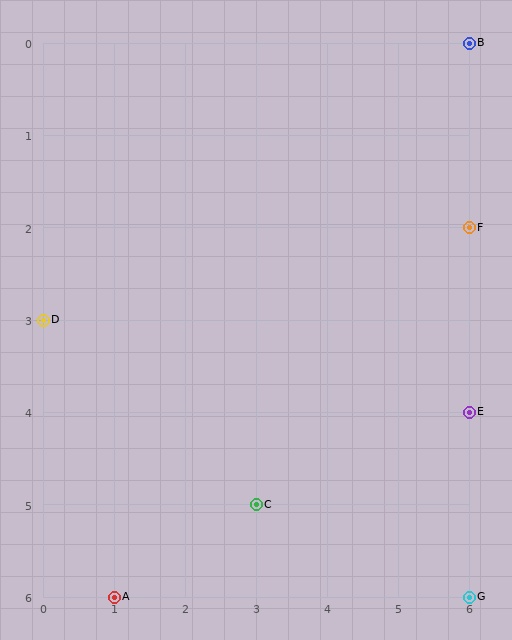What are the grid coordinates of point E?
Point E is at grid coordinates (6, 4).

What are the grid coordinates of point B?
Point B is at grid coordinates (6, 0).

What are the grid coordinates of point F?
Point F is at grid coordinates (6, 2).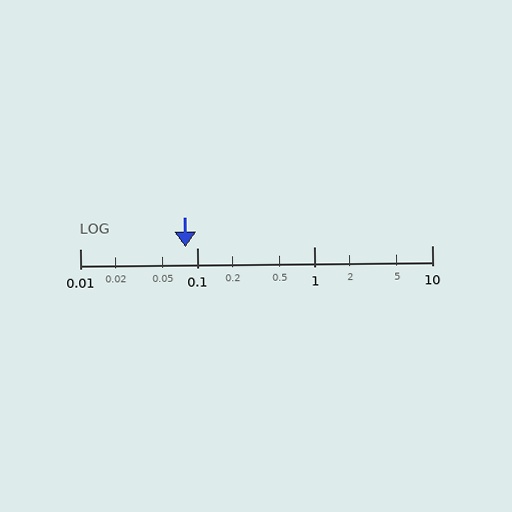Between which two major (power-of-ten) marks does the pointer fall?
The pointer is between 0.01 and 0.1.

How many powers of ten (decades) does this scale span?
The scale spans 3 decades, from 0.01 to 10.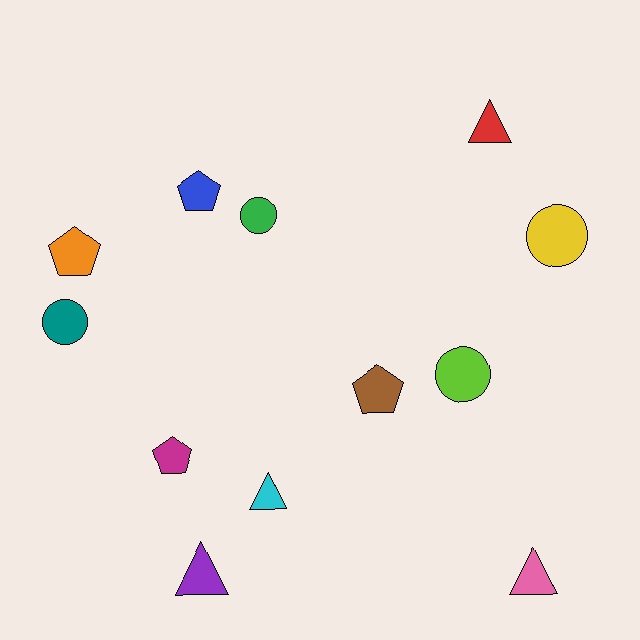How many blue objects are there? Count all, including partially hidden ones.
There is 1 blue object.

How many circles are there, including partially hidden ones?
There are 4 circles.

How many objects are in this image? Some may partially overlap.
There are 12 objects.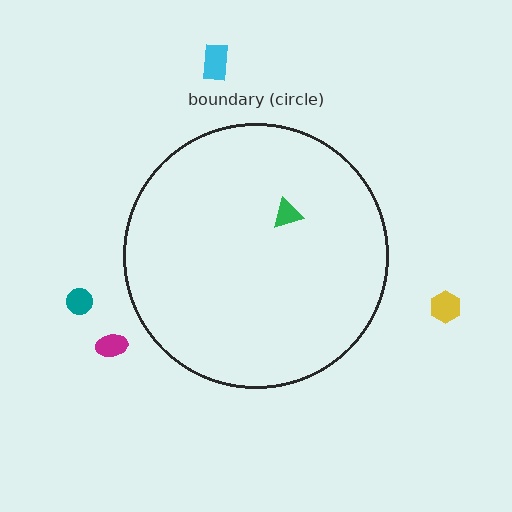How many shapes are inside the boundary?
1 inside, 4 outside.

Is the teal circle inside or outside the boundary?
Outside.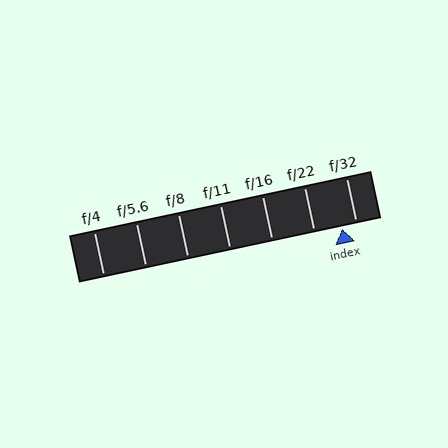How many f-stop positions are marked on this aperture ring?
There are 7 f-stop positions marked.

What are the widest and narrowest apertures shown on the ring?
The widest aperture shown is f/4 and the narrowest is f/32.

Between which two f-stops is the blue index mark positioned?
The index mark is between f/22 and f/32.